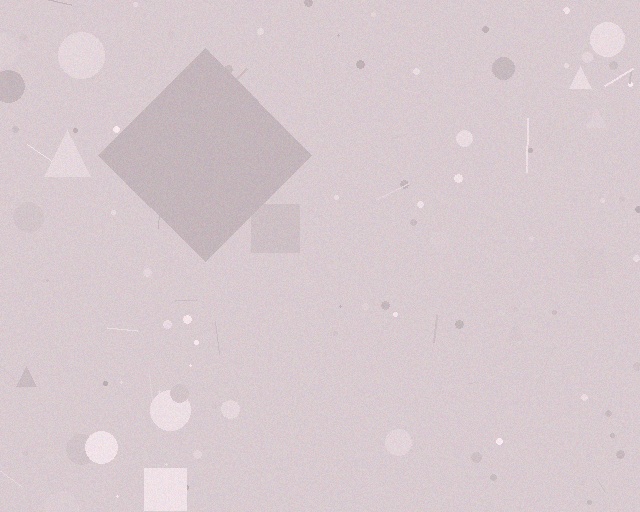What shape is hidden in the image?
A diamond is hidden in the image.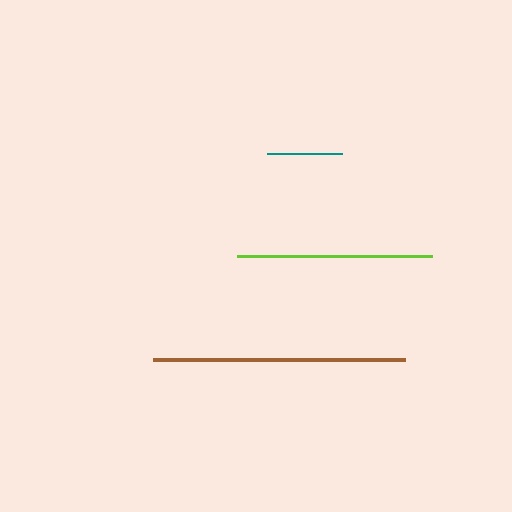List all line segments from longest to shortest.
From longest to shortest: brown, lime, teal.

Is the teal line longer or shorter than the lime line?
The lime line is longer than the teal line.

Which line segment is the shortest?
The teal line is the shortest at approximately 75 pixels.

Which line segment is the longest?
The brown line is the longest at approximately 252 pixels.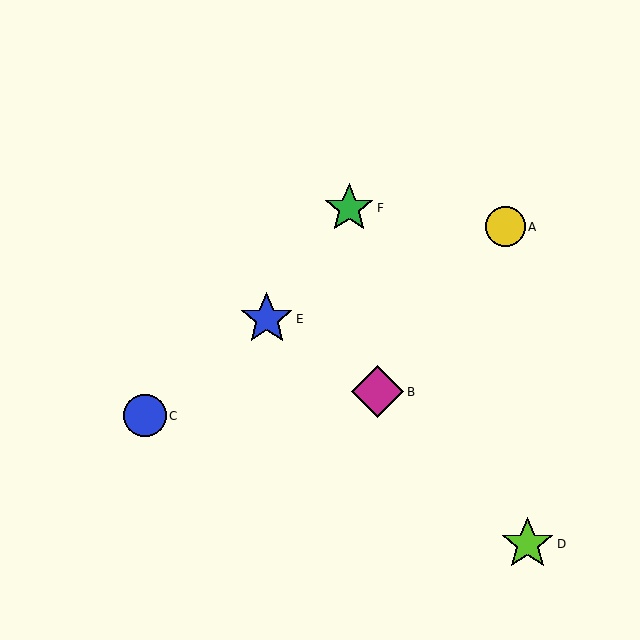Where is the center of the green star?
The center of the green star is at (349, 208).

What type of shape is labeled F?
Shape F is a green star.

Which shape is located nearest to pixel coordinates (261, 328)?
The blue star (labeled E) at (267, 319) is nearest to that location.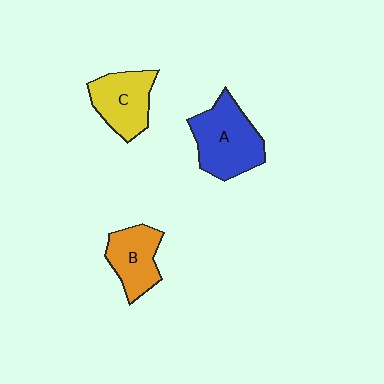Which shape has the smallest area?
Shape B (orange).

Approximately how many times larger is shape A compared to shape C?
Approximately 1.3 times.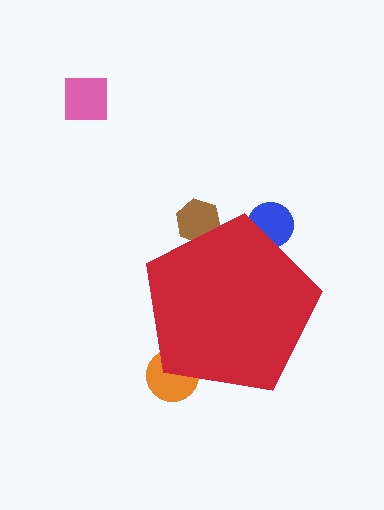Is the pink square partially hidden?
No, the pink square is fully visible.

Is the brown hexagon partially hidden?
Yes, the brown hexagon is partially hidden behind the red pentagon.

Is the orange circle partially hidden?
Yes, the orange circle is partially hidden behind the red pentagon.